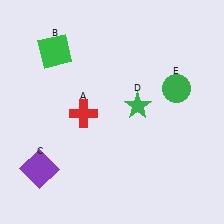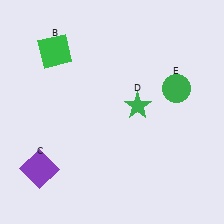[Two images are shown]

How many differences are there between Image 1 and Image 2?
There is 1 difference between the two images.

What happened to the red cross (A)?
The red cross (A) was removed in Image 2. It was in the bottom-left area of Image 1.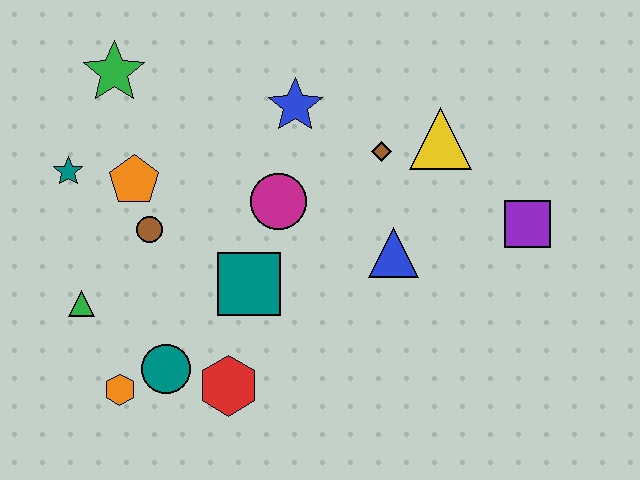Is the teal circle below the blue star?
Yes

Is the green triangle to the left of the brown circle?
Yes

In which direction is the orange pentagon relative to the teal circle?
The orange pentagon is above the teal circle.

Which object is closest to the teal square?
The magenta circle is closest to the teal square.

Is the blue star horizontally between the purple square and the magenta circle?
Yes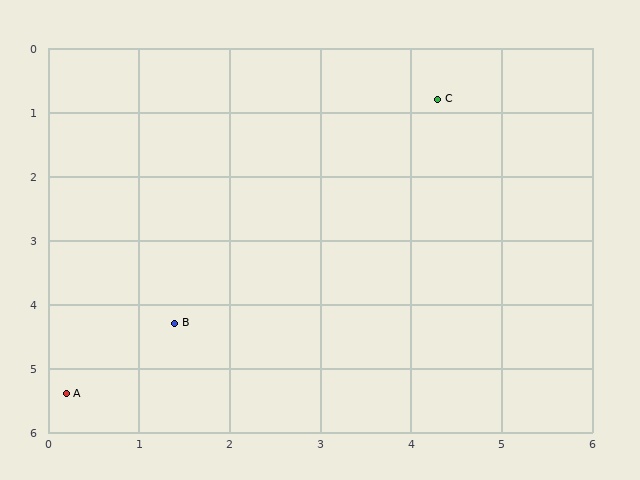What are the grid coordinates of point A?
Point A is at approximately (0.2, 5.4).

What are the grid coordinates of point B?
Point B is at approximately (1.4, 4.3).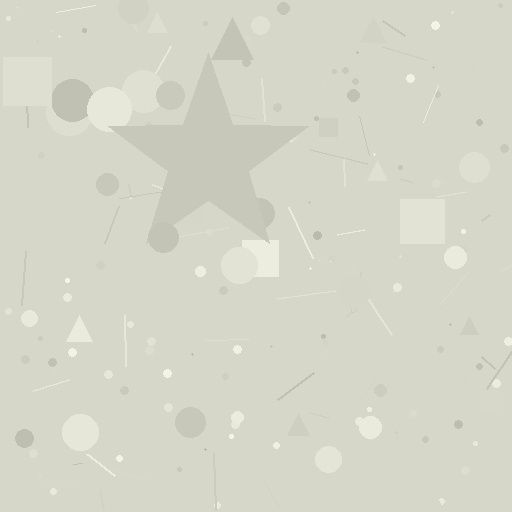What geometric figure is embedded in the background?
A star is embedded in the background.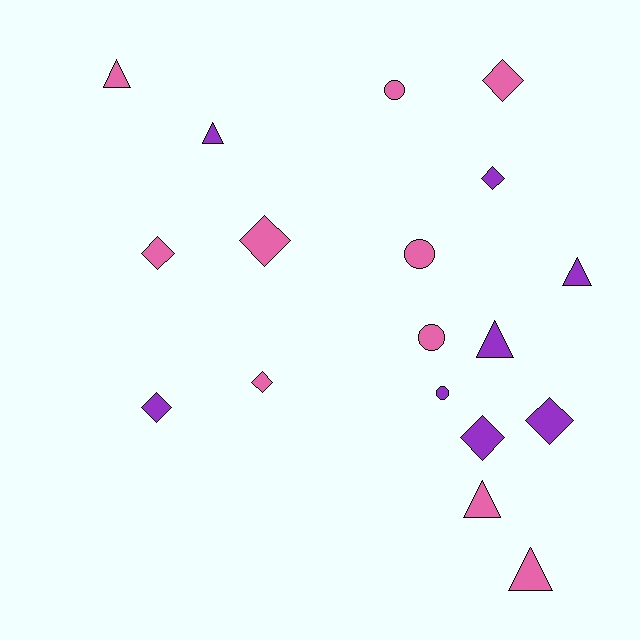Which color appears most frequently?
Pink, with 10 objects.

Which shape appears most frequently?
Diamond, with 8 objects.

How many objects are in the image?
There are 18 objects.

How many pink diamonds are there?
There are 4 pink diamonds.